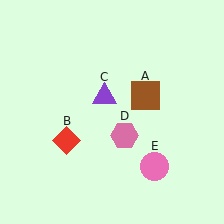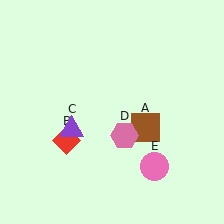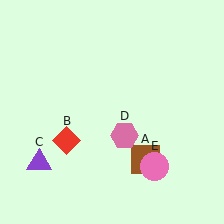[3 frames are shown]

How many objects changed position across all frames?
2 objects changed position: brown square (object A), purple triangle (object C).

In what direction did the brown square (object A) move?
The brown square (object A) moved down.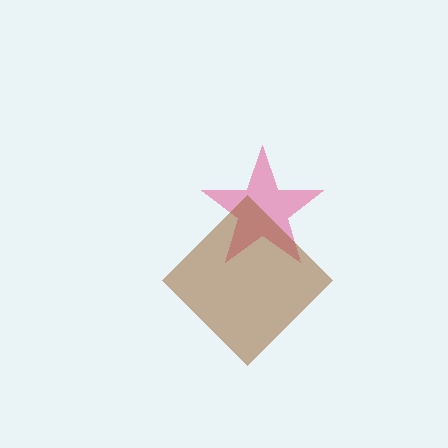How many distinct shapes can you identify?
There are 2 distinct shapes: a pink star, a brown diamond.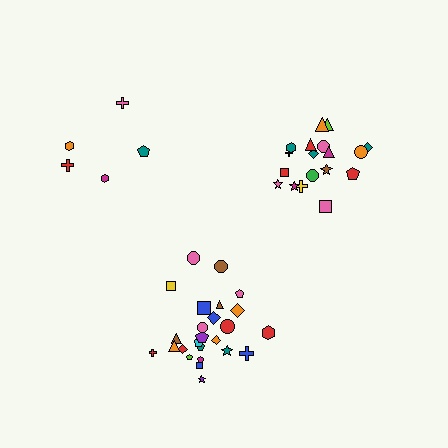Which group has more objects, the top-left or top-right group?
The top-right group.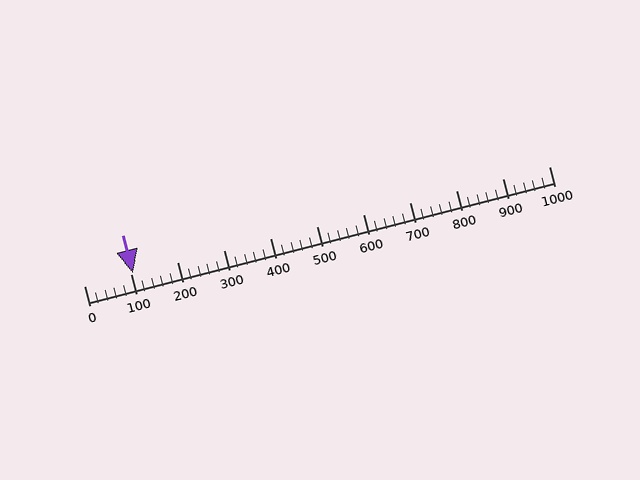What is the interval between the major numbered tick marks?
The major tick marks are spaced 100 units apart.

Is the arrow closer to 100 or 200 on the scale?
The arrow is closer to 100.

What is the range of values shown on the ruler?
The ruler shows values from 0 to 1000.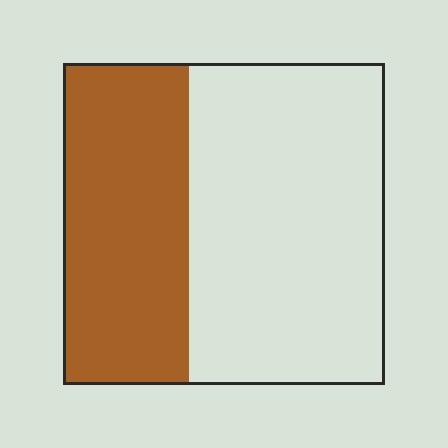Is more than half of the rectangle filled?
No.